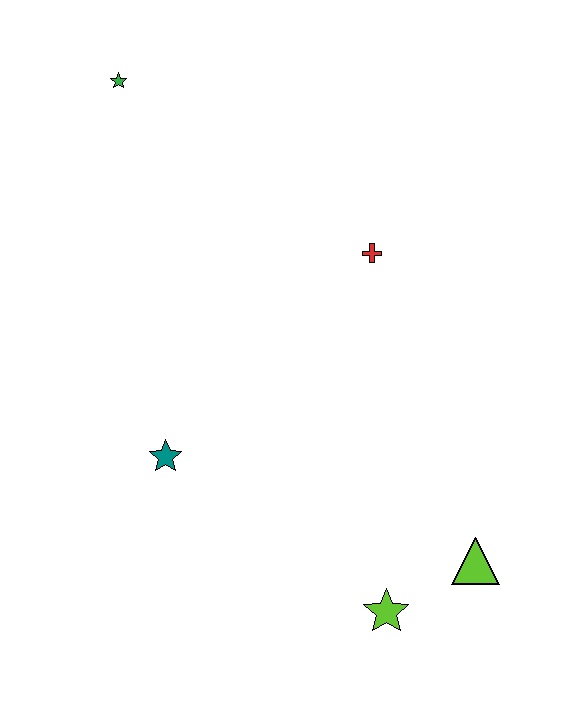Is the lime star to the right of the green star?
Yes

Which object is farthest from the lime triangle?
The green star is farthest from the lime triangle.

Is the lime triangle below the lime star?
No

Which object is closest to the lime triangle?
The lime star is closest to the lime triangle.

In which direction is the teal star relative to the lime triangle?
The teal star is to the left of the lime triangle.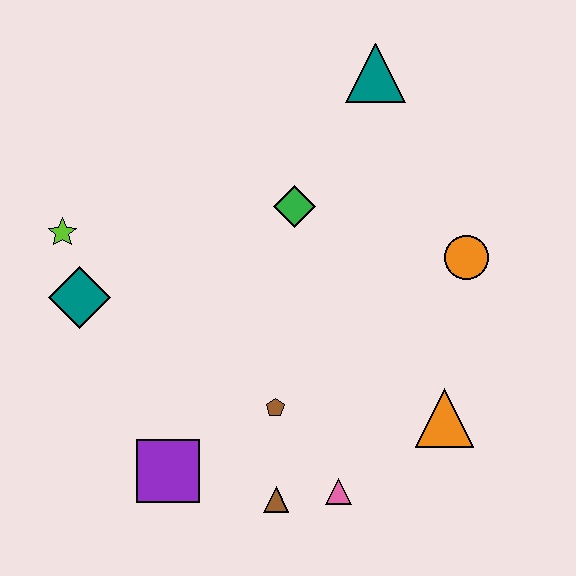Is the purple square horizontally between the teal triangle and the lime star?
Yes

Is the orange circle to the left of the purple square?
No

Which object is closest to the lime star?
The teal diamond is closest to the lime star.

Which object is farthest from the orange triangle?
The lime star is farthest from the orange triangle.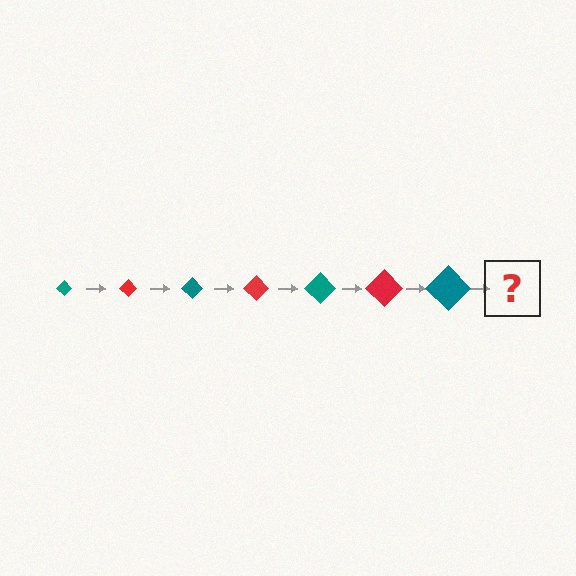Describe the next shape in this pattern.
It should be a red diamond, larger than the previous one.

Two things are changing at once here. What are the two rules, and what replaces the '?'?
The two rules are that the diamond grows larger each step and the color cycles through teal and red. The '?' should be a red diamond, larger than the previous one.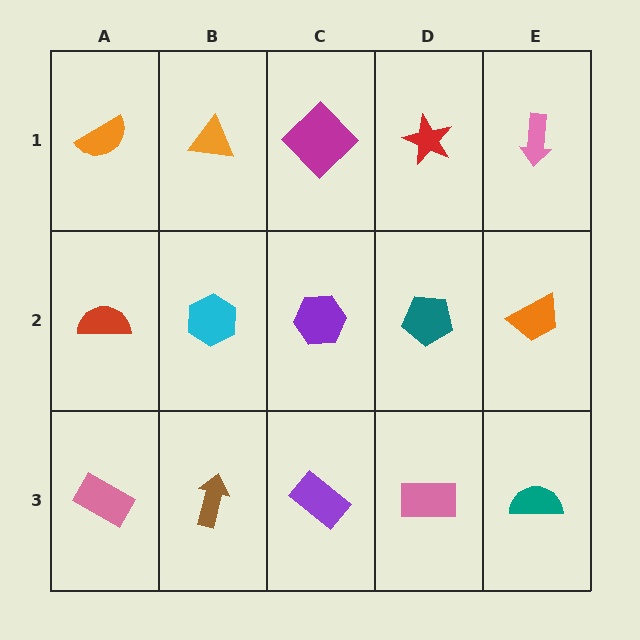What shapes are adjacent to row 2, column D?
A red star (row 1, column D), a pink rectangle (row 3, column D), a purple hexagon (row 2, column C), an orange trapezoid (row 2, column E).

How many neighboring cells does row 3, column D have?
3.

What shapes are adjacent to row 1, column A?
A red semicircle (row 2, column A), an orange triangle (row 1, column B).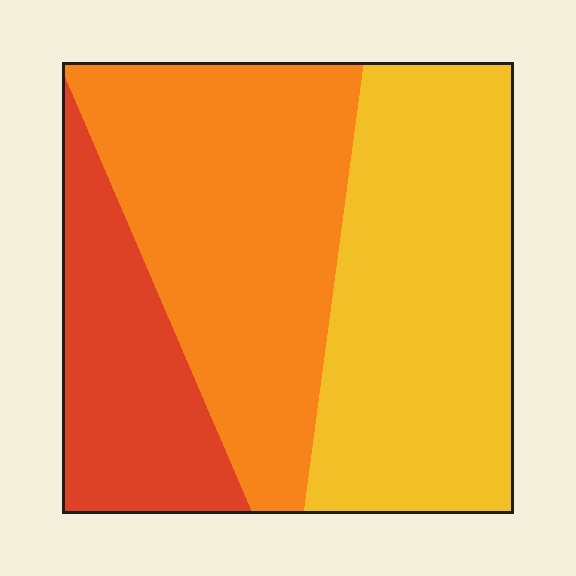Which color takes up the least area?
Red, at roughly 20%.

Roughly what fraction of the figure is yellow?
Yellow takes up about two fifths (2/5) of the figure.